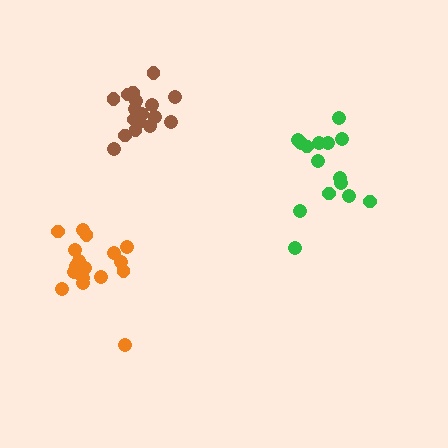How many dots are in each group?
Group 1: 17 dots, Group 2: 15 dots, Group 3: 17 dots (49 total).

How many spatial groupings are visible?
There are 3 spatial groupings.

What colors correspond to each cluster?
The clusters are colored: orange, green, brown.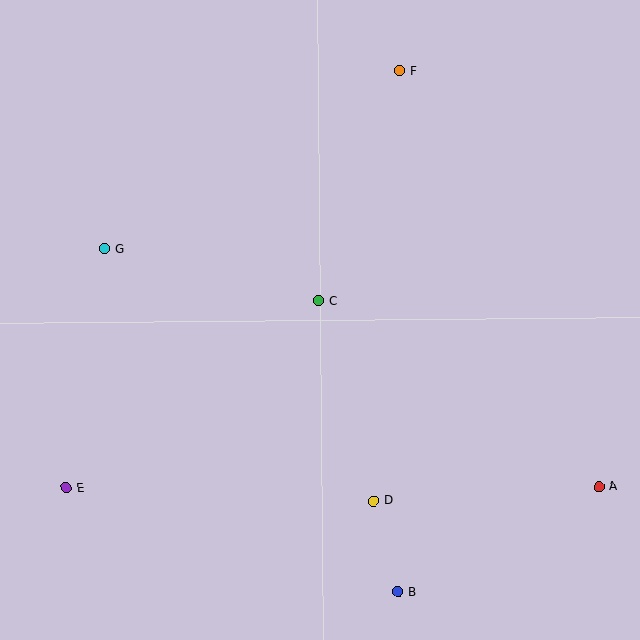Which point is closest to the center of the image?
Point C at (319, 301) is closest to the center.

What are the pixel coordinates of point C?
Point C is at (319, 301).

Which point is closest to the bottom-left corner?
Point E is closest to the bottom-left corner.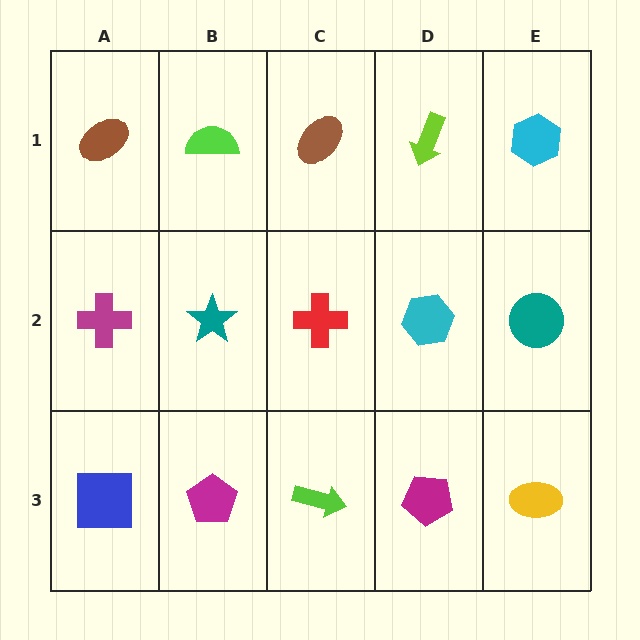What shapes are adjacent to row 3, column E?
A teal circle (row 2, column E), a magenta pentagon (row 3, column D).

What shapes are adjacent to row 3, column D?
A cyan hexagon (row 2, column D), a lime arrow (row 3, column C), a yellow ellipse (row 3, column E).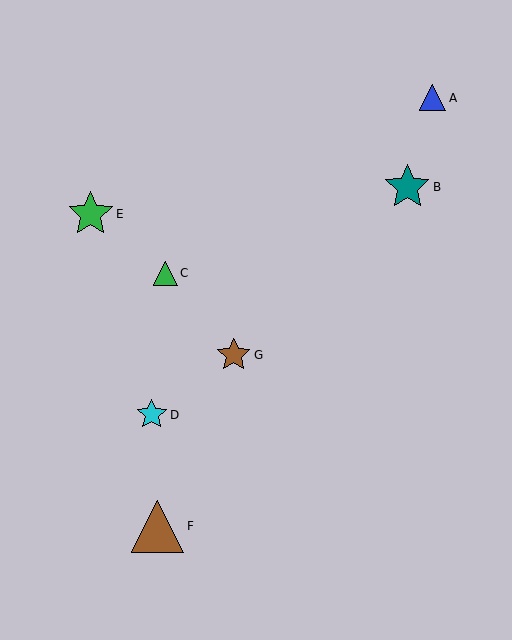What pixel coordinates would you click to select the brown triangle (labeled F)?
Click at (158, 526) to select the brown triangle F.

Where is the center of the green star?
The center of the green star is at (91, 214).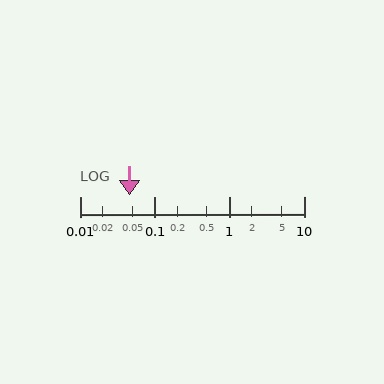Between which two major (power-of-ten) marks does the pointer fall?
The pointer is between 0.01 and 0.1.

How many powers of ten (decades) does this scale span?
The scale spans 3 decades, from 0.01 to 10.